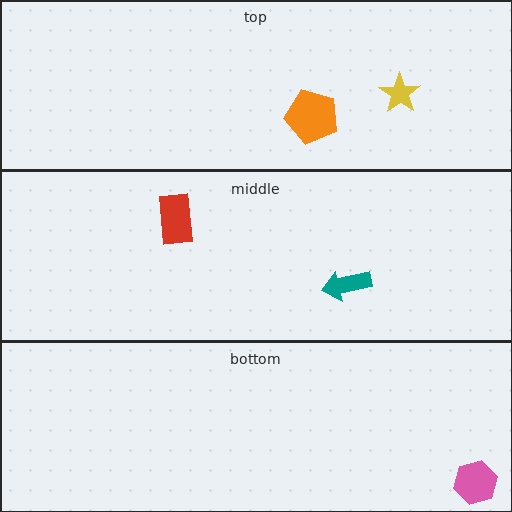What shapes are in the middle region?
The teal arrow, the red rectangle.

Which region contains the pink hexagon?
The bottom region.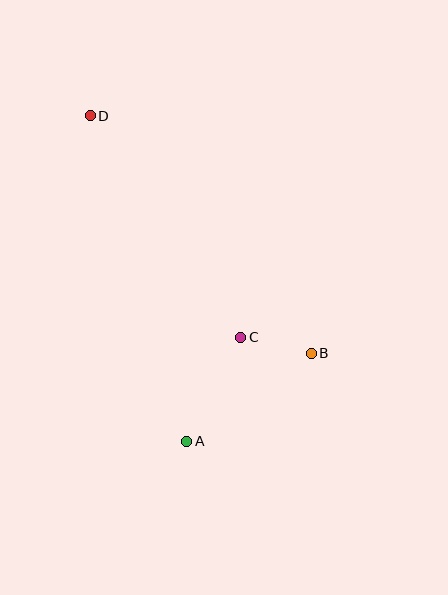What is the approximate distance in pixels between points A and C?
The distance between A and C is approximately 117 pixels.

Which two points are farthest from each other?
Points A and D are farthest from each other.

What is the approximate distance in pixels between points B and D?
The distance between B and D is approximately 324 pixels.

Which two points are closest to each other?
Points B and C are closest to each other.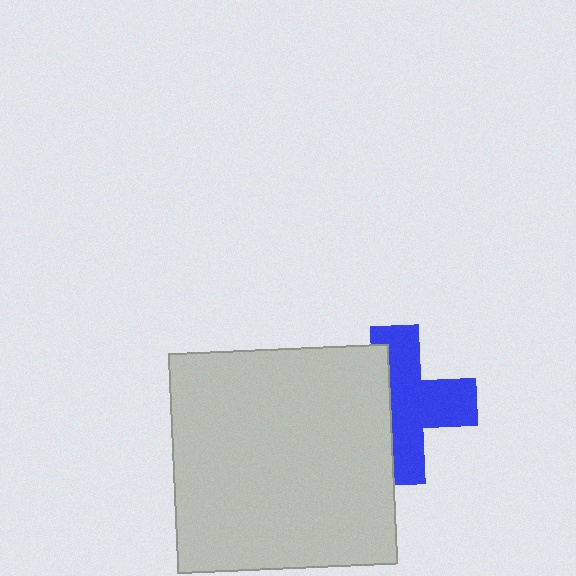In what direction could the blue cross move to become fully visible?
The blue cross could move right. That would shift it out from behind the light gray square entirely.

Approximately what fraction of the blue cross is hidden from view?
Roughly 39% of the blue cross is hidden behind the light gray square.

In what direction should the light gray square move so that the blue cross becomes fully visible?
The light gray square should move left. That is the shortest direction to clear the overlap and leave the blue cross fully visible.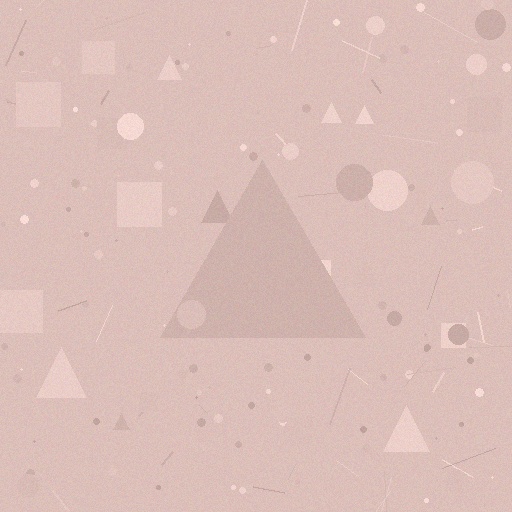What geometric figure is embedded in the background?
A triangle is embedded in the background.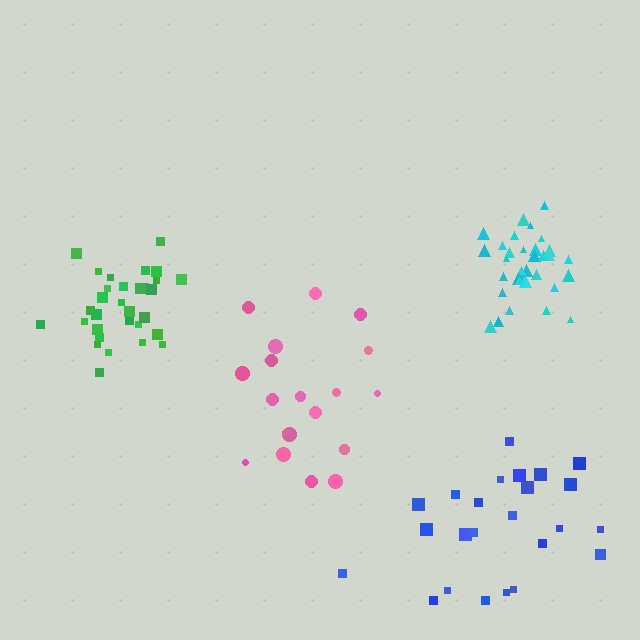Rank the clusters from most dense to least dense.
cyan, green, pink, blue.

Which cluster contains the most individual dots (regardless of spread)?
Cyan (33).